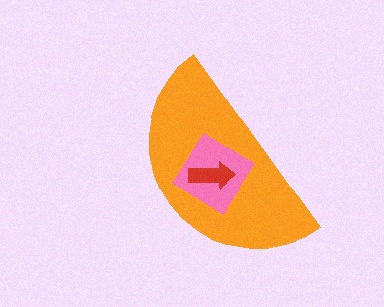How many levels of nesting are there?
3.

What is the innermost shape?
The red arrow.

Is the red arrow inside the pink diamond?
Yes.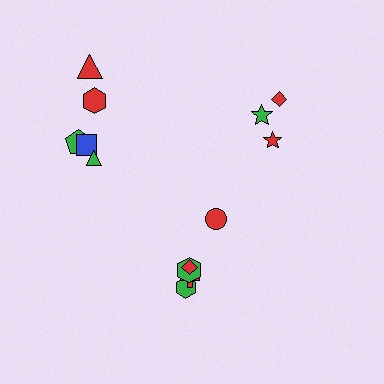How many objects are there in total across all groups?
There are 13 objects.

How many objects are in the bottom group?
There are 5 objects.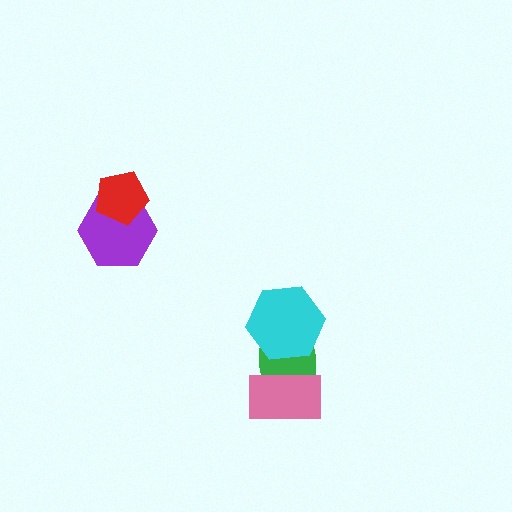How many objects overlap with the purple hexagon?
1 object overlaps with the purple hexagon.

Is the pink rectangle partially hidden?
No, no other shape covers it.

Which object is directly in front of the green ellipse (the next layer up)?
The cyan hexagon is directly in front of the green ellipse.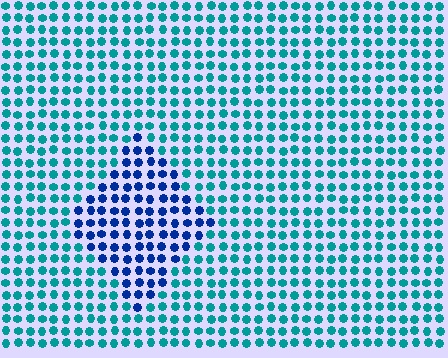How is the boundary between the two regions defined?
The boundary is defined purely by a slight shift in hue (about 44 degrees). Spacing, size, and orientation are identical on both sides.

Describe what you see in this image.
The image is filled with small teal elements in a uniform arrangement. A diamond-shaped region is visible where the elements are tinted to a slightly different hue, forming a subtle color boundary.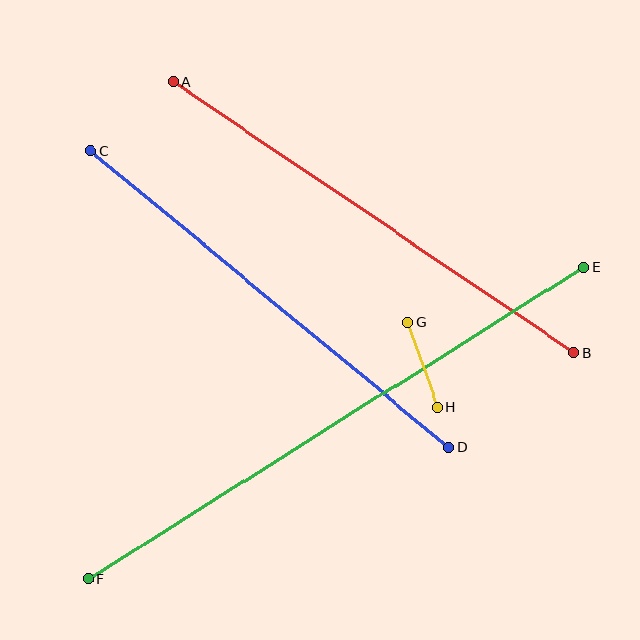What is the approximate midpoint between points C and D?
The midpoint is at approximately (270, 299) pixels.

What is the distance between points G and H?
The distance is approximately 90 pixels.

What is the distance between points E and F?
The distance is approximately 585 pixels.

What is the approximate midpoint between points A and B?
The midpoint is at approximately (373, 217) pixels.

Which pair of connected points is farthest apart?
Points E and F are farthest apart.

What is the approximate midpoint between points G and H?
The midpoint is at approximately (423, 365) pixels.